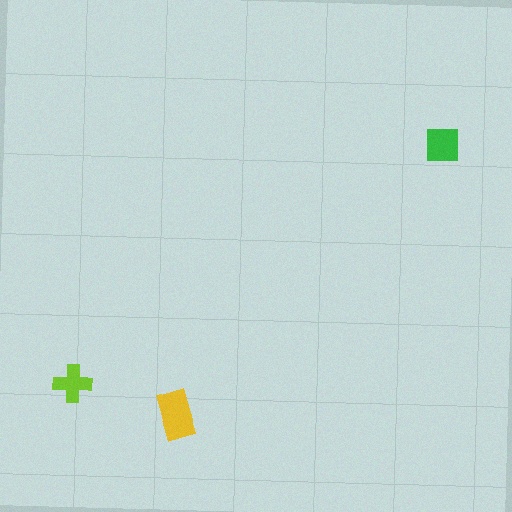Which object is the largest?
The yellow rectangle.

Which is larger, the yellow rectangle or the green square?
The yellow rectangle.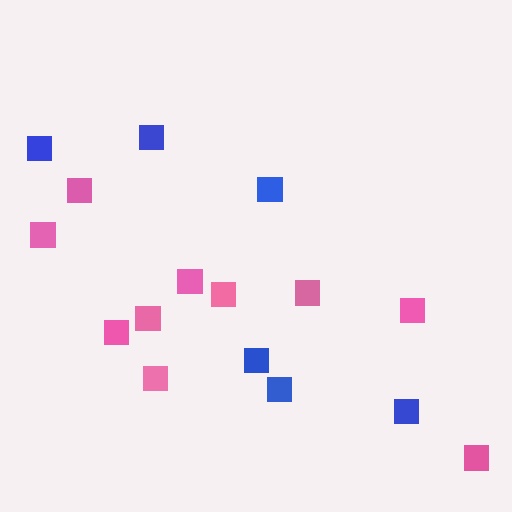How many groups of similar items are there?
There are 2 groups: one group of blue squares (6) and one group of pink squares (10).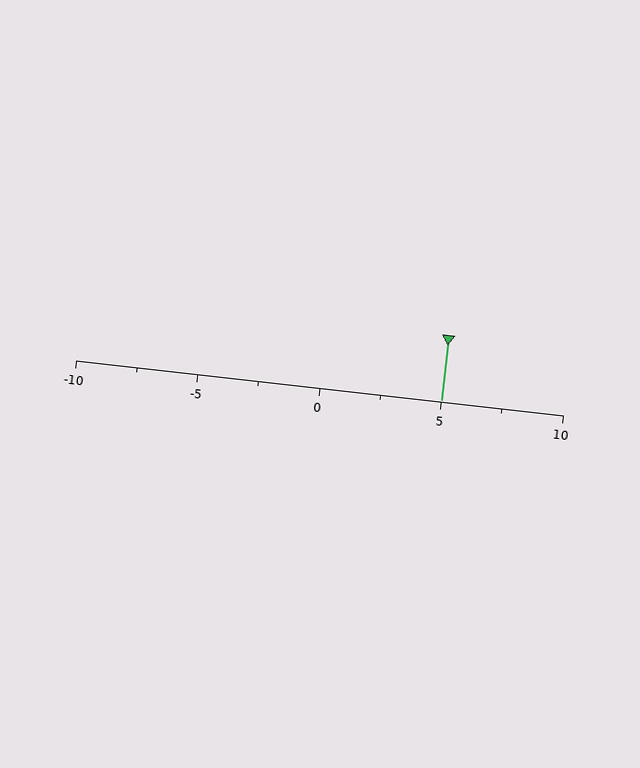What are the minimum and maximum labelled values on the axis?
The axis runs from -10 to 10.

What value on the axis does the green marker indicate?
The marker indicates approximately 5.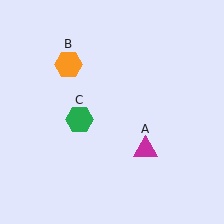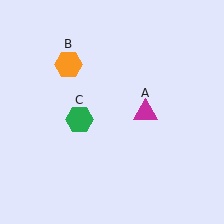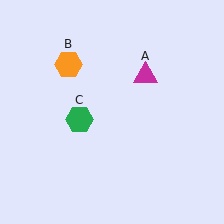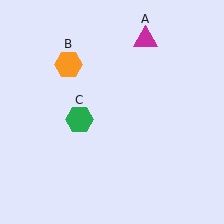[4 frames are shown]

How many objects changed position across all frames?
1 object changed position: magenta triangle (object A).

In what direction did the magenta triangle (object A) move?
The magenta triangle (object A) moved up.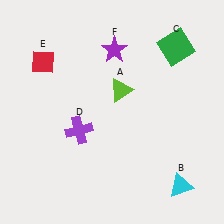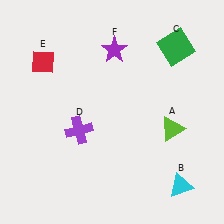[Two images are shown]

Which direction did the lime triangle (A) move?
The lime triangle (A) moved right.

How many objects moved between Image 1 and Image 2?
1 object moved between the two images.